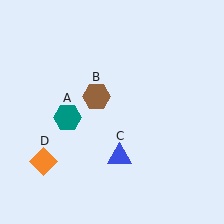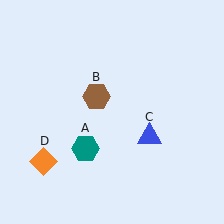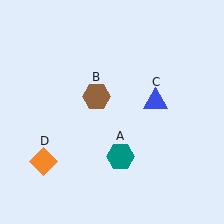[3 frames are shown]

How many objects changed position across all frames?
2 objects changed position: teal hexagon (object A), blue triangle (object C).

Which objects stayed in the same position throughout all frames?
Brown hexagon (object B) and orange diamond (object D) remained stationary.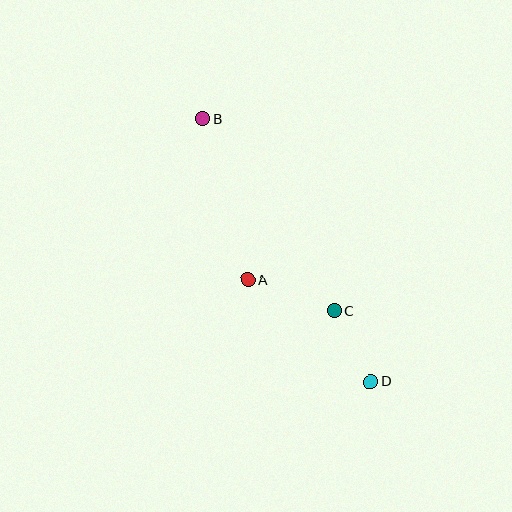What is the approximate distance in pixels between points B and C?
The distance between B and C is approximately 233 pixels.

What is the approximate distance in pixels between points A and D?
The distance between A and D is approximately 159 pixels.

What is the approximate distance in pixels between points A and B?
The distance between A and B is approximately 167 pixels.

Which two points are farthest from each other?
Points B and D are farthest from each other.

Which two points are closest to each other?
Points C and D are closest to each other.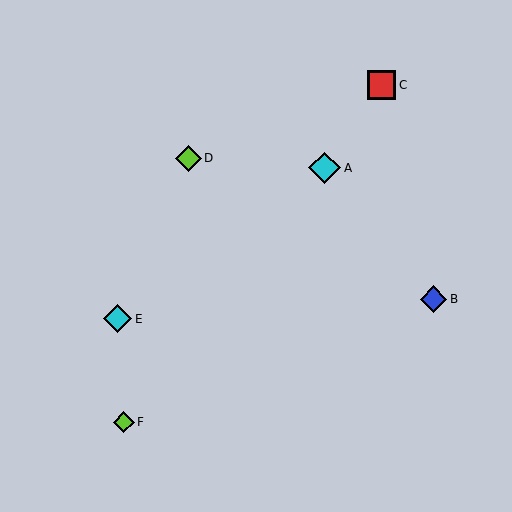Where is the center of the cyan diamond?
The center of the cyan diamond is at (118, 319).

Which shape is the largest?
The cyan diamond (labeled A) is the largest.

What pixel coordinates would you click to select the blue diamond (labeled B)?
Click at (434, 299) to select the blue diamond B.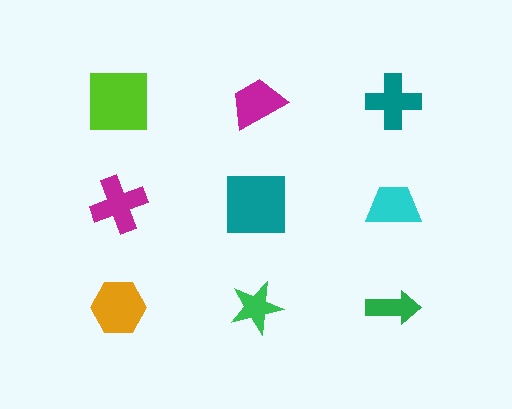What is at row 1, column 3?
A teal cross.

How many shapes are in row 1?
3 shapes.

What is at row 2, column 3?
A cyan trapezoid.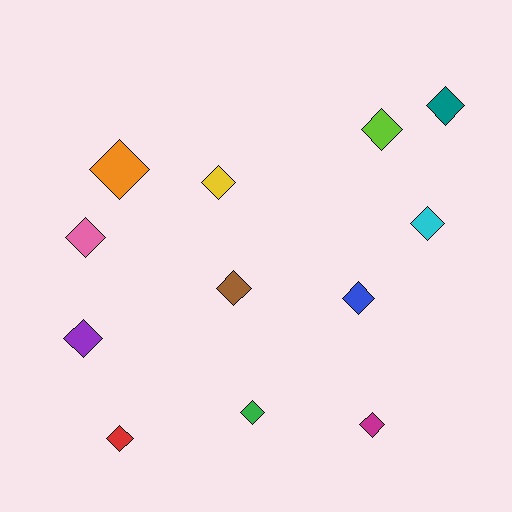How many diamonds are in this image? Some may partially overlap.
There are 12 diamonds.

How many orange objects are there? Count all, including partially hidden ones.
There is 1 orange object.